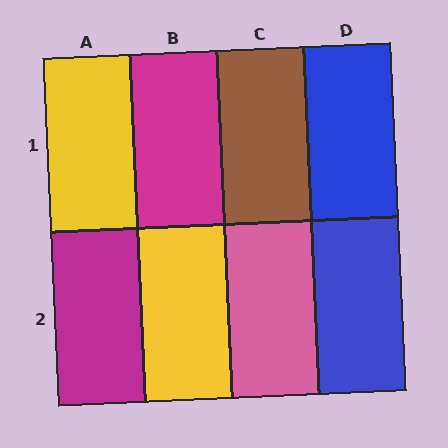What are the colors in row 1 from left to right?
Yellow, magenta, brown, blue.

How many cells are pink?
1 cell is pink.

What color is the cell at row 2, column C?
Pink.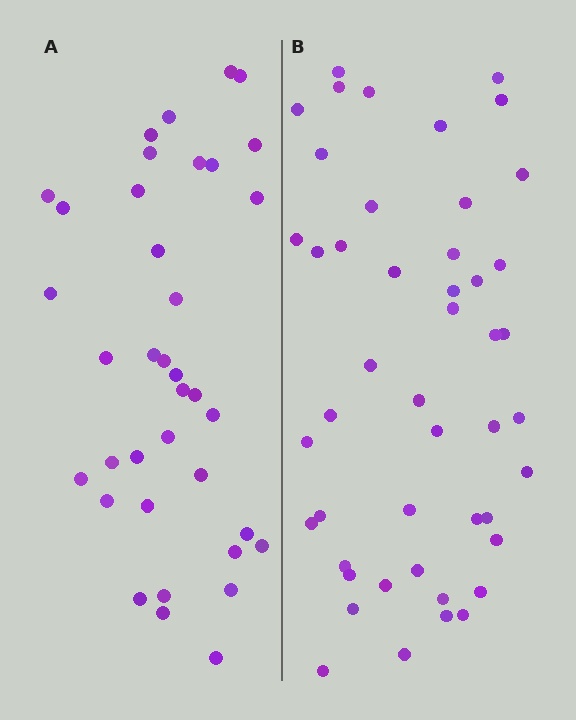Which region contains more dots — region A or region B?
Region B (the right region) has more dots.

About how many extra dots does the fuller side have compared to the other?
Region B has roughly 10 or so more dots than region A.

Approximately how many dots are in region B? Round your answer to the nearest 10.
About 50 dots. (The exact count is 47, which rounds to 50.)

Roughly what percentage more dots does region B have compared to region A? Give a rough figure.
About 25% more.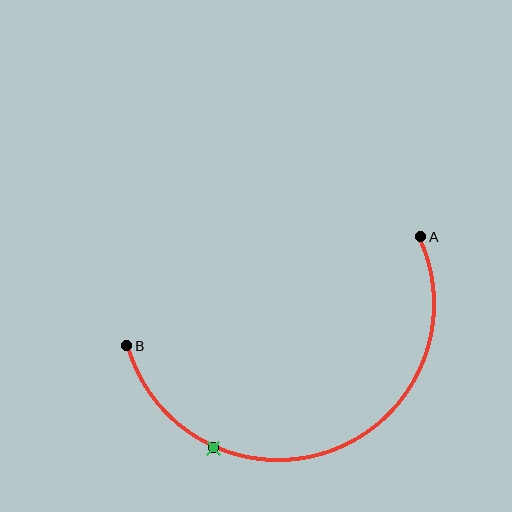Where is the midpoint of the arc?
The arc midpoint is the point on the curve farthest from the straight line joining A and B. It sits below that line.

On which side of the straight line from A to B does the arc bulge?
The arc bulges below the straight line connecting A and B.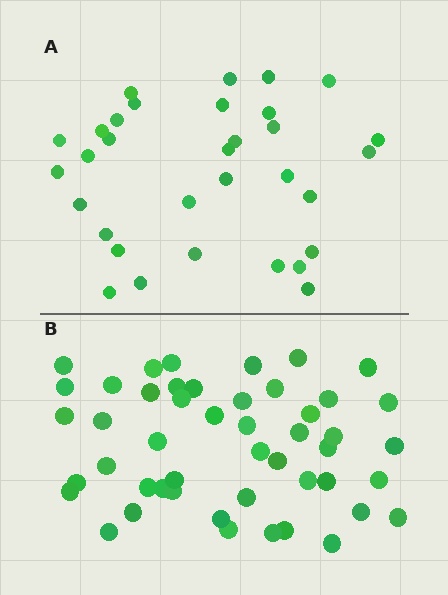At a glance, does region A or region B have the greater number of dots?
Region B (the bottom region) has more dots.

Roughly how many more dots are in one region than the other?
Region B has approximately 15 more dots than region A.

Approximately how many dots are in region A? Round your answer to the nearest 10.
About 30 dots. (The exact count is 32, which rounds to 30.)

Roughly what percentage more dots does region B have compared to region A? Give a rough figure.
About 50% more.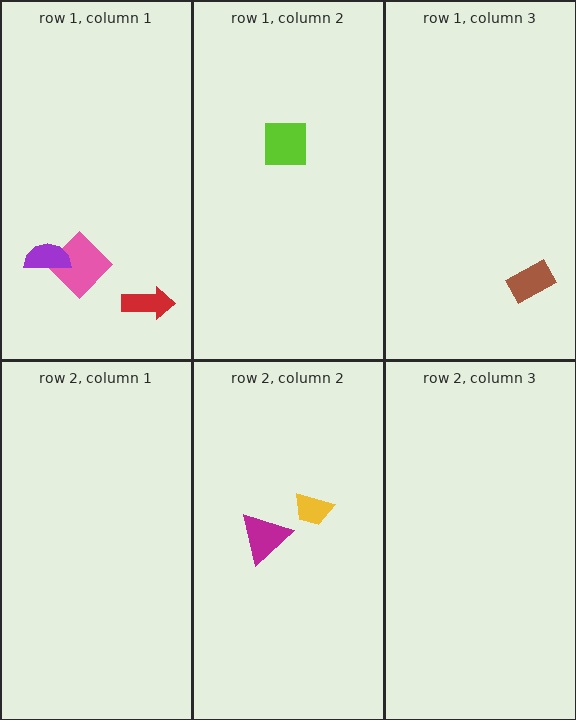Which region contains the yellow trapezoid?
The row 2, column 2 region.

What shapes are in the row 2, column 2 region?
The yellow trapezoid, the magenta triangle.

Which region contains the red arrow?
The row 1, column 1 region.